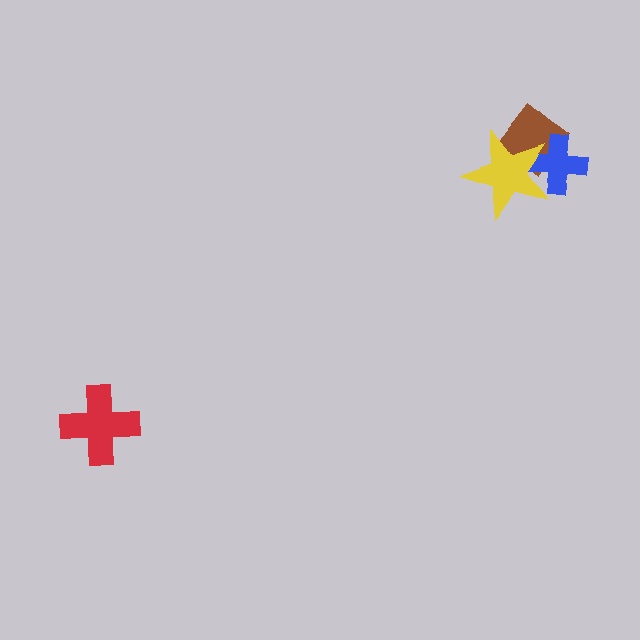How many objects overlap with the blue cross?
2 objects overlap with the blue cross.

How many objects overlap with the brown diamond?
2 objects overlap with the brown diamond.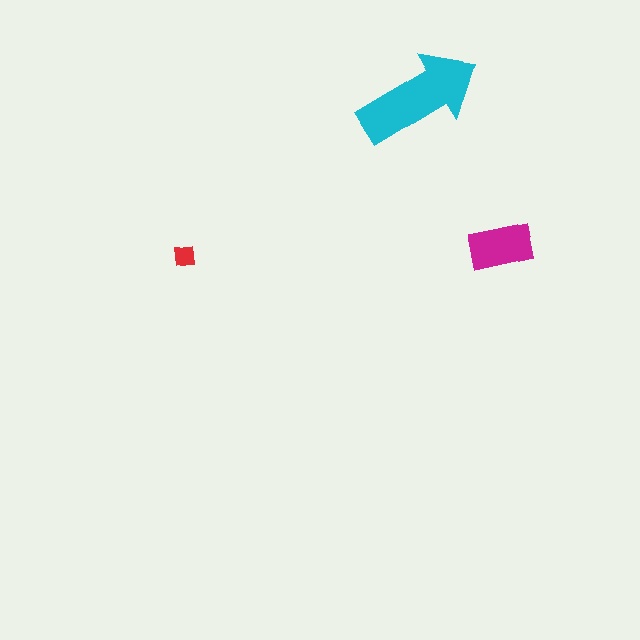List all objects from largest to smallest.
The cyan arrow, the magenta rectangle, the red square.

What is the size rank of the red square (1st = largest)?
3rd.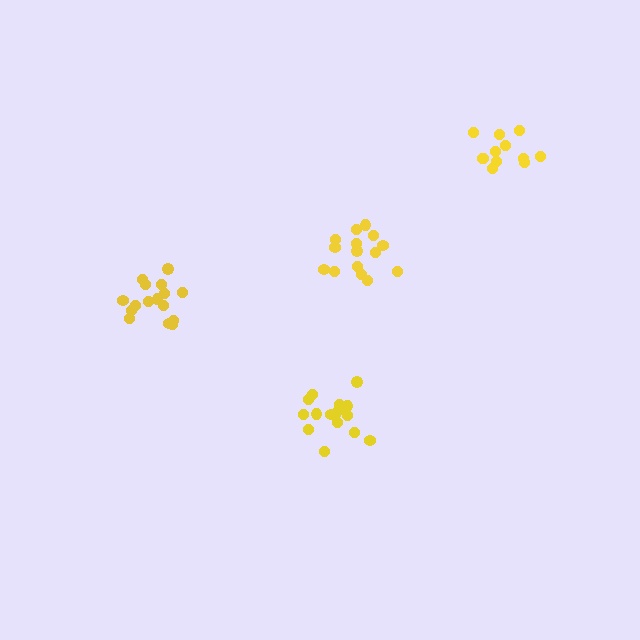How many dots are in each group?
Group 1: 16 dots, Group 2: 15 dots, Group 3: 16 dots, Group 4: 12 dots (59 total).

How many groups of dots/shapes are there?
There are 4 groups.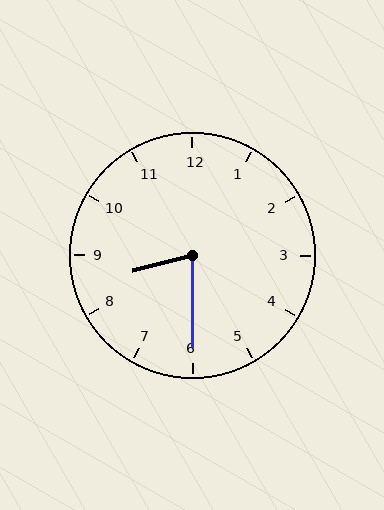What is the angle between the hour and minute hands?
Approximately 75 degrees.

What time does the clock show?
8:30.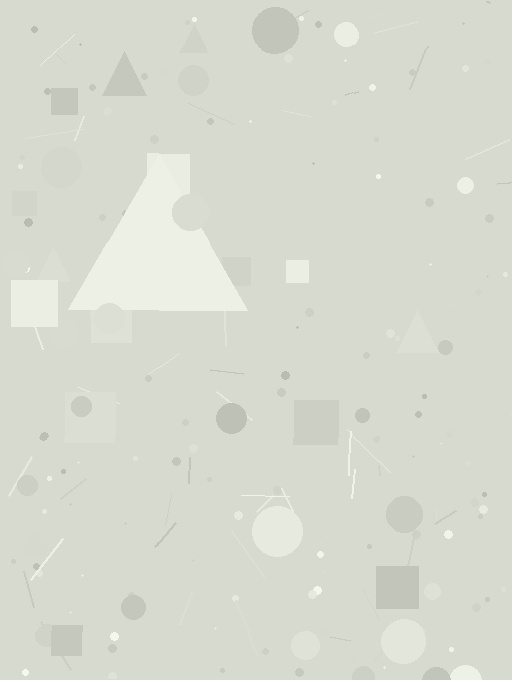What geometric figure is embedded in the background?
A triangle is embedded in the background.